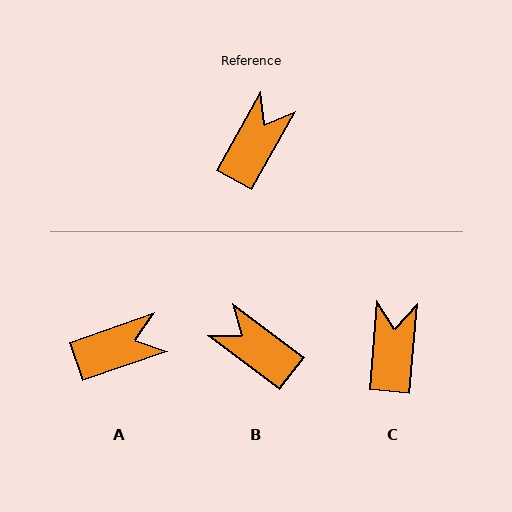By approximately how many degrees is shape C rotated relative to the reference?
Approximately 24 degrees counter-clockwise.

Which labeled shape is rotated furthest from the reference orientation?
B, about 82 degrees away.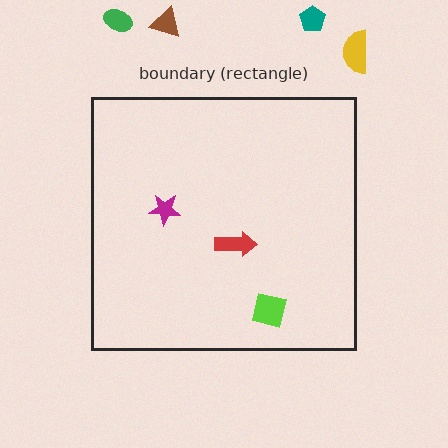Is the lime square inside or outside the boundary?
Inside.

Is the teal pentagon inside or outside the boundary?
Outside.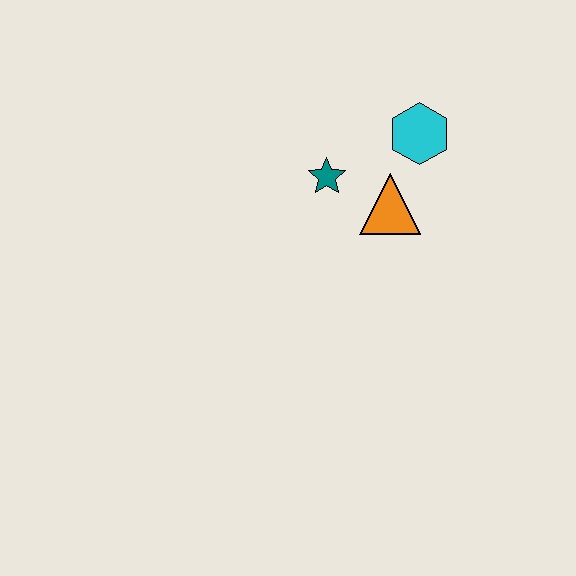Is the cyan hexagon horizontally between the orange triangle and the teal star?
No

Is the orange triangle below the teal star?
Yes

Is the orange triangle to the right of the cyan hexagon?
No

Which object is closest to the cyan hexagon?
The orange triangle is closest to the cyan hexagon.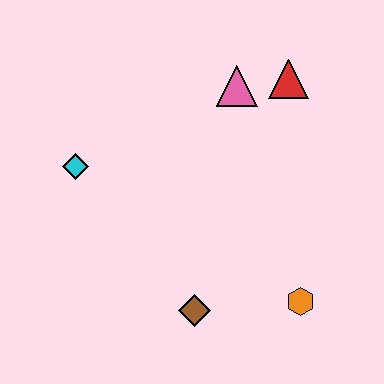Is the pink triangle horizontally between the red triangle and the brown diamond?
Yes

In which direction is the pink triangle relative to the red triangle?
The pink triangle is to the left of the red triangle.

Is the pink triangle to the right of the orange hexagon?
No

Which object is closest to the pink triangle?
The red triangle is closest to the pink triangle.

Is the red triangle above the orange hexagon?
Yes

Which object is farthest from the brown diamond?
The red triangle is farthest from the brown diamond.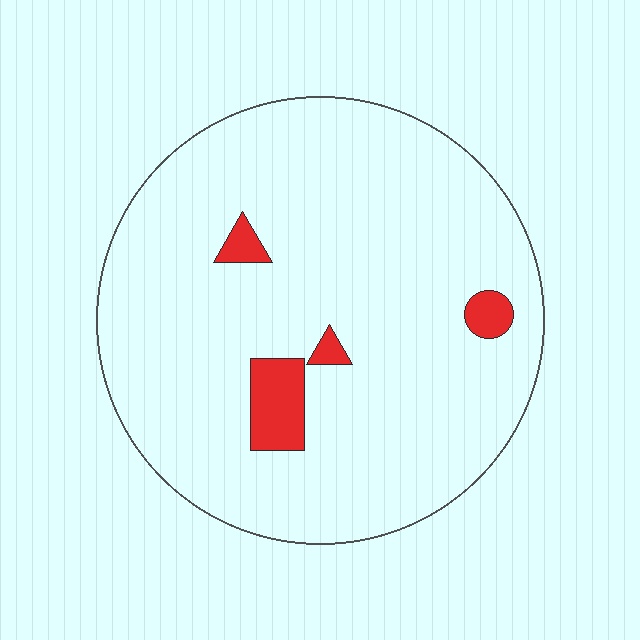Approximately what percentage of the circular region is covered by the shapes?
Approximately 5%.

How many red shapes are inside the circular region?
4.